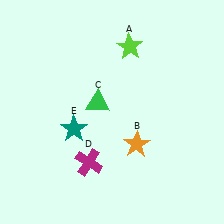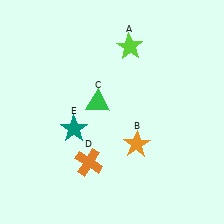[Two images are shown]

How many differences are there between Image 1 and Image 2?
There is 1 difference between the two images.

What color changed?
The cross (D) changed from magenta in Image 1 to orange in Image 2.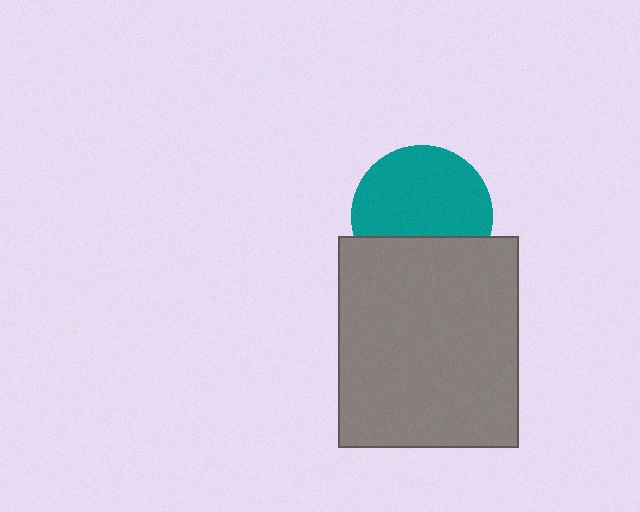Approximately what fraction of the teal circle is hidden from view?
Roughly 33% of the teal circle is hidden behind the gray rectangle.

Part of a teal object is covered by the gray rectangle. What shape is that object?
It is a circle.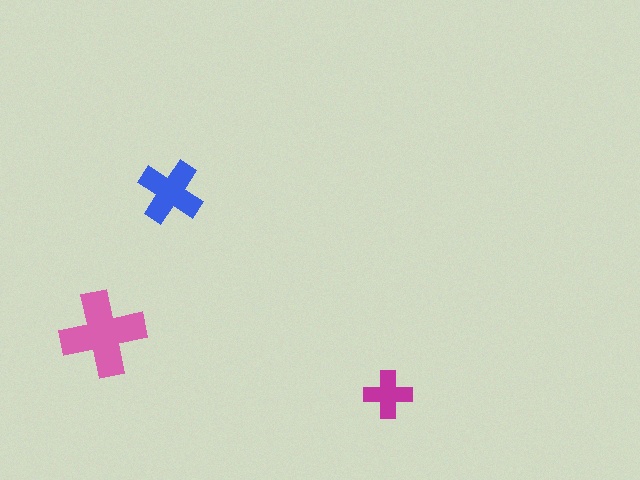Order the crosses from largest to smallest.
the pink one, the blue one, the magenta one.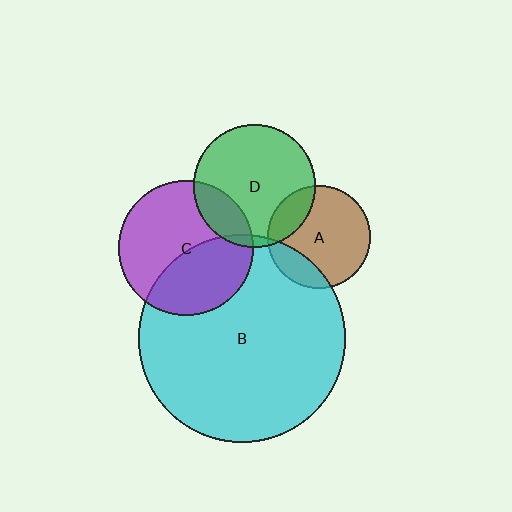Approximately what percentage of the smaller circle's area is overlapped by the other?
Approximately 20%.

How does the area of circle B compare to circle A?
Approximately 4.1 times.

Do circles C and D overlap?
Yes.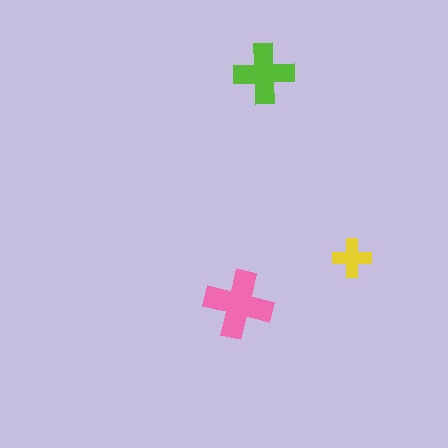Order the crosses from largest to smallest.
the pink one, the lime one, the yellow one.